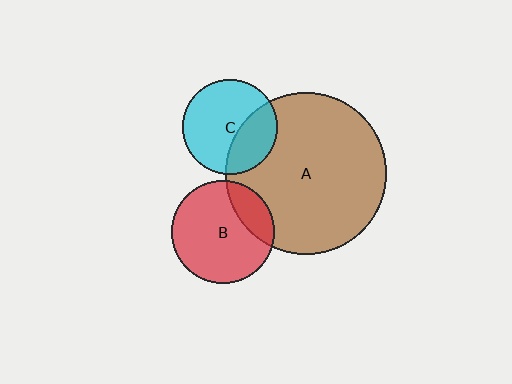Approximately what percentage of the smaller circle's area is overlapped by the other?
Approximately 35%.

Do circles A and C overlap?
Yes.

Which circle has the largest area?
Circle A (brown).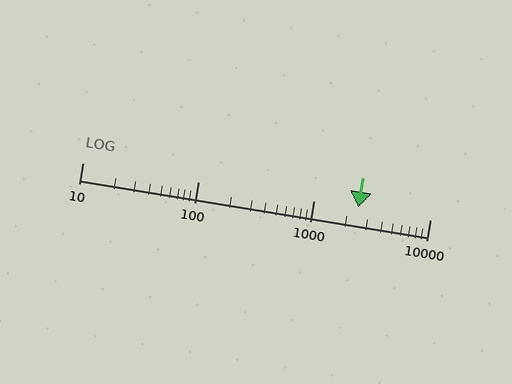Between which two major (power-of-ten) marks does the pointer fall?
The pointer is between 1000 and 10000.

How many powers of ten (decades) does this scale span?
The scale spans 3 decades, from 10 to 10000.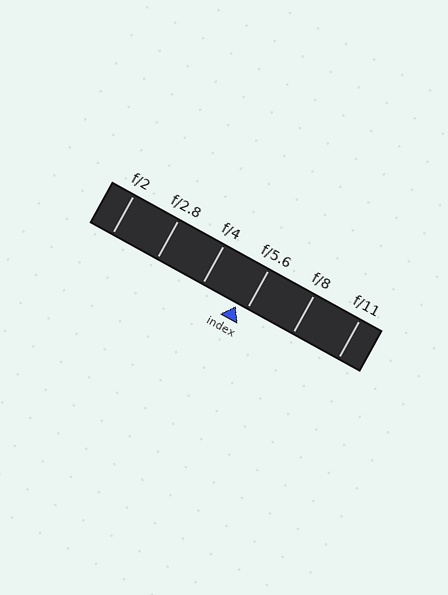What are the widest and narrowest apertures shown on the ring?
The widest aperture shown is f/2 and the narrowest is f/11.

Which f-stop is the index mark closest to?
The index mark is closest to f/5.6.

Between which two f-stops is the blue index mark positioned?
The index mark is between f/4 and f/5.6.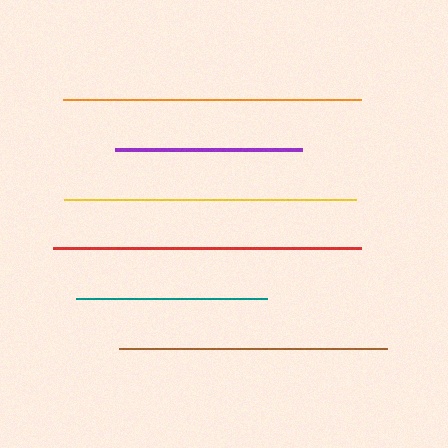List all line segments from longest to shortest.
From longest to shortest: red, orange, yellow, brown, teal, purple.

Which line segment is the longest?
The red line is the longest at approximately 308 pixels.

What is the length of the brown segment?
The brown segment is approximately 268 pixels long.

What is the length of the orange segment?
The orange segment is approximately 299 pixels long.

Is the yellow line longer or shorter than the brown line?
The yellow line is longer than the brown line.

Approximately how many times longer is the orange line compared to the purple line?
The orange line is approximately 1.6 times the length of the purple line.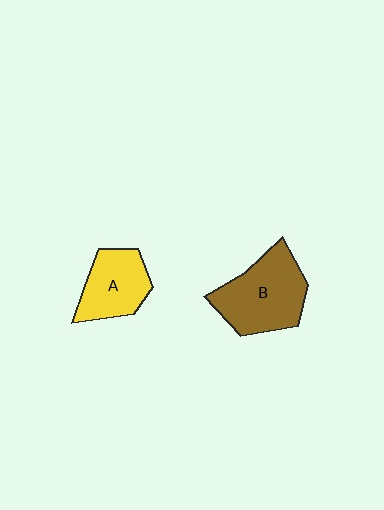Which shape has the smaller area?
Shape A (yellow).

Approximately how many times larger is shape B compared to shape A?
Approximately 1.4 times.